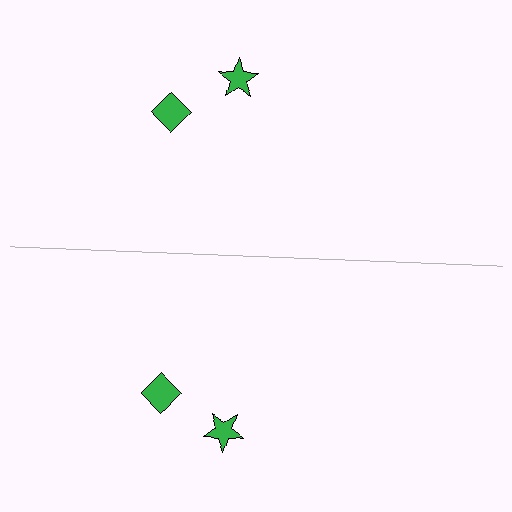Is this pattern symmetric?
Yes, this pattern has bilateral (reflection) symmetry.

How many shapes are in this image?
There are 4 shapes in this image.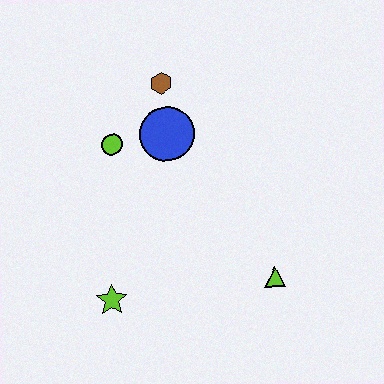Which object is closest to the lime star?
The lime circle is closest to the lime star.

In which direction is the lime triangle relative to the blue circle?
The lime triangle is below the blue circle.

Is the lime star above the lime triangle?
No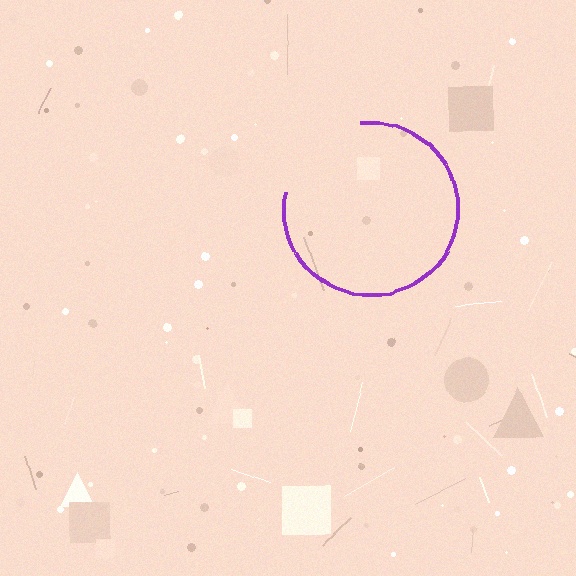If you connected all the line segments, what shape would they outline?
They would outline a circle.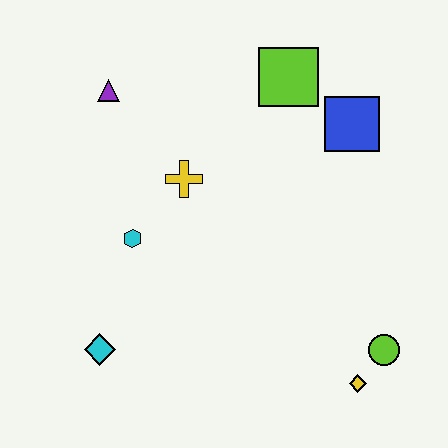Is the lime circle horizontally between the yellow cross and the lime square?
No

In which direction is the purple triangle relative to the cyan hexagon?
The purple triangle is above the cyan hexagon.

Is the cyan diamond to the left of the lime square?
Yes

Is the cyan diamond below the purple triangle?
Yes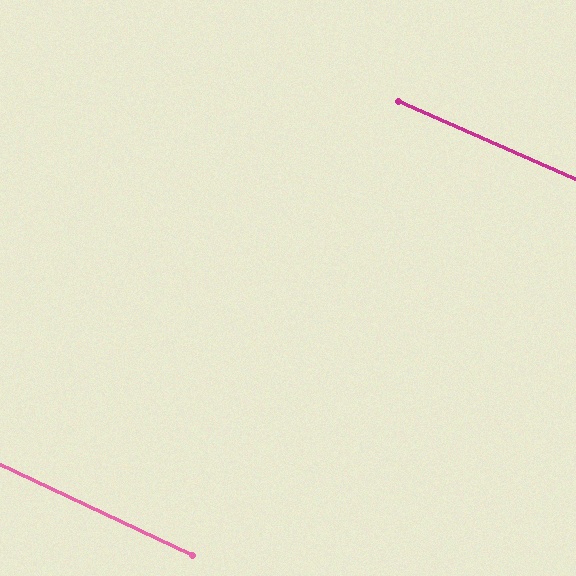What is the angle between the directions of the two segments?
Approximately 2 degrees.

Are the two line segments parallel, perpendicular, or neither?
Parallel — their directions differ by only 1.5°.